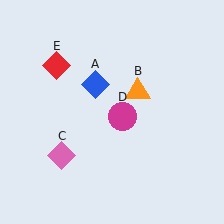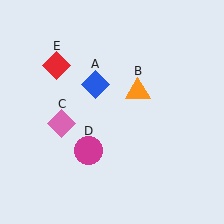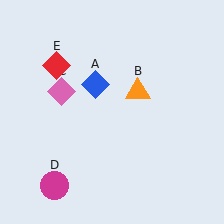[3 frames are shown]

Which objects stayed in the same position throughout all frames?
Blue diamond (object A) and orange triangle (object B) and red diamond (object E) remained stationary.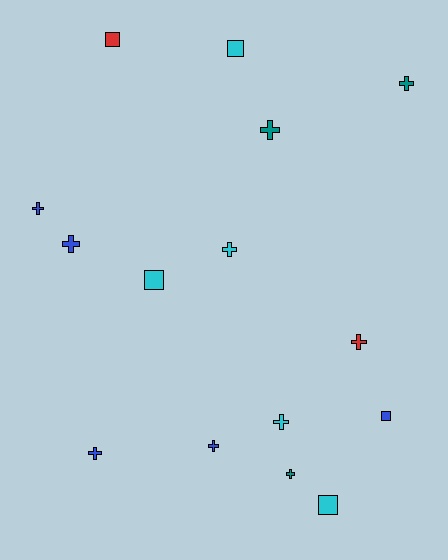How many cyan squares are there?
There are 3 cyan squares.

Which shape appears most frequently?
Cross, with 10 objects.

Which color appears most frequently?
Cyan, with 5 objects.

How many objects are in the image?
There are 15 objects.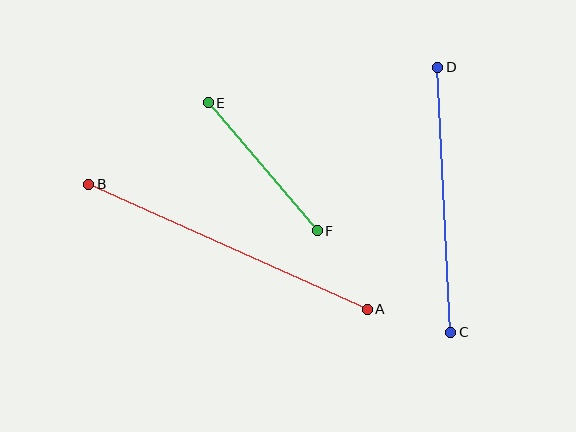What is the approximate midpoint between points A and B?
The midpoint is at approximately (228, 247) pixels.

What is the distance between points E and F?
The distance is approximately 168 pixels.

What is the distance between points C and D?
The distance is approximately 266 pixels.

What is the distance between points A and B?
The distance is approximately 305 pixels.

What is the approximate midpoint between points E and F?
The midpoint is at approximately (263, 167) pixels.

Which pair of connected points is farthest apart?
Points A and B are farthest apart.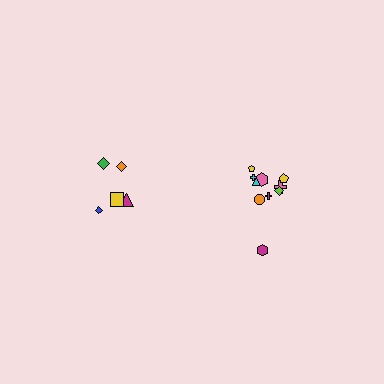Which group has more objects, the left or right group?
The right group.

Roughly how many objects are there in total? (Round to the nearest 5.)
Roughly 15 objects in total.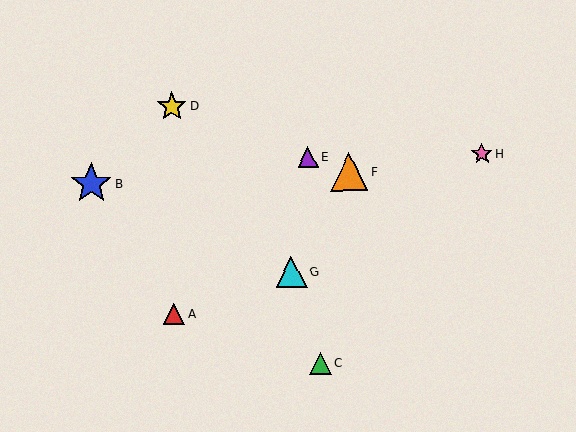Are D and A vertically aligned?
Yes, both are at x≈172.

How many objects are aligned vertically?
2 objects (A, D) are aligned vertically.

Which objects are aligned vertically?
Objects A, D are aligned vertically.